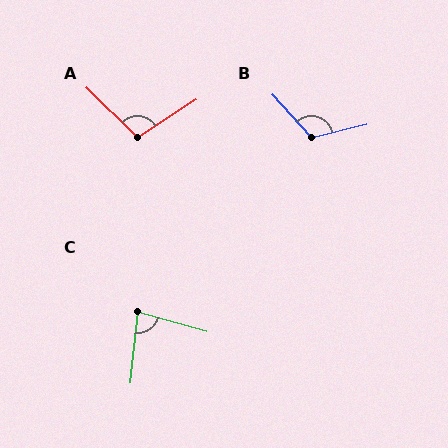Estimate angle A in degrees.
Approximately 103 degrees.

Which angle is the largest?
B, at approximately 118 degrees.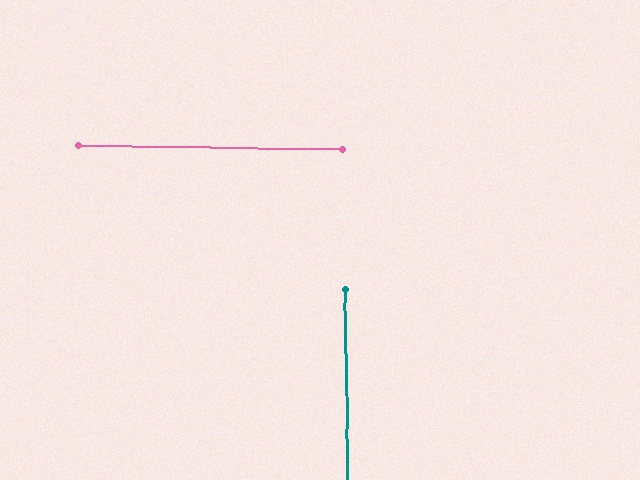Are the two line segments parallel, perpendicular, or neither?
Perpendicular — they meet at approximately 88°.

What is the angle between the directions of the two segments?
Approximately 88 degrees.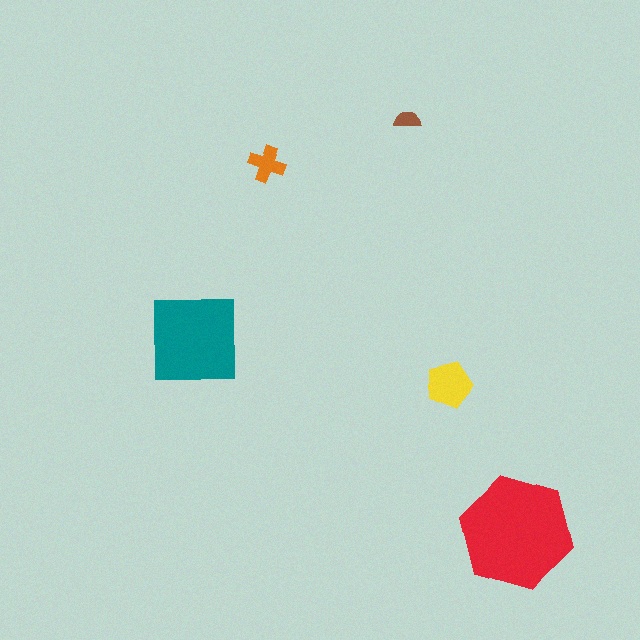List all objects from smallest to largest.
The brown semicircle, the orange cross, the yellow pentagon, the teal square, the red hexagon.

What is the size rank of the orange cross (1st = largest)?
4th.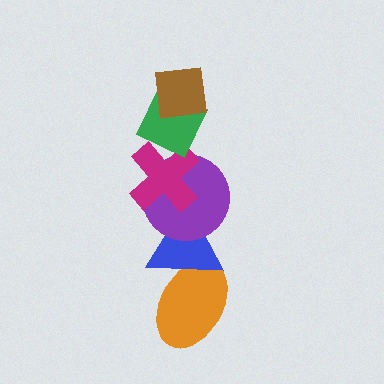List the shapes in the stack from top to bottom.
From top to bottom: the brown square, the green diamond, the magenta cross, the purple circle, the blue triangle, the orange ellipse.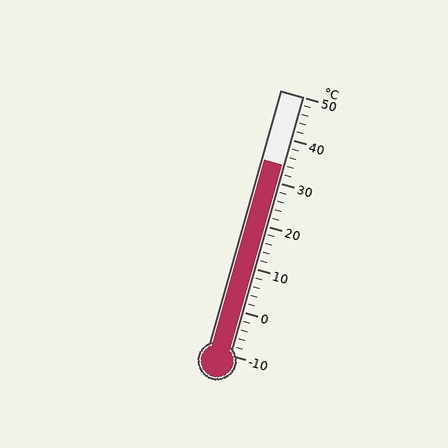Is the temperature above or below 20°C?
The temperature is above 20°C.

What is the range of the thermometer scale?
The thermometer scale ranges from -10°C to 50°C.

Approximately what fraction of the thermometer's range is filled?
The thermometer is filled to approximately 75% of its range.